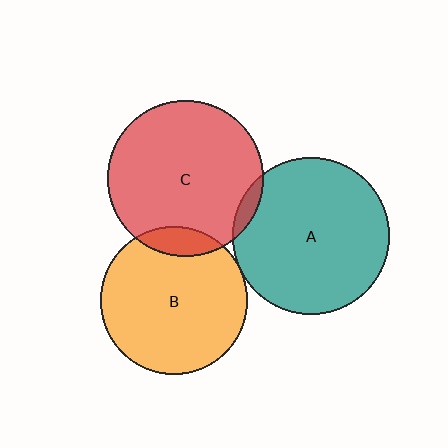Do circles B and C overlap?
Yes.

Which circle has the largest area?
Circle A (teal).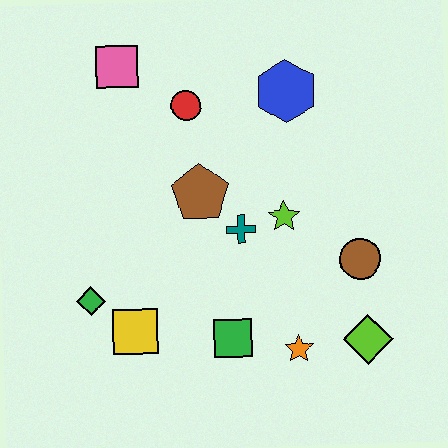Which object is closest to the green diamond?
The yellow square is closest to the green diamond.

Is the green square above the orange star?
Yes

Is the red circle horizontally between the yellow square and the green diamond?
No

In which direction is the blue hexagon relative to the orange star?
The blue hexagon is above the orange star.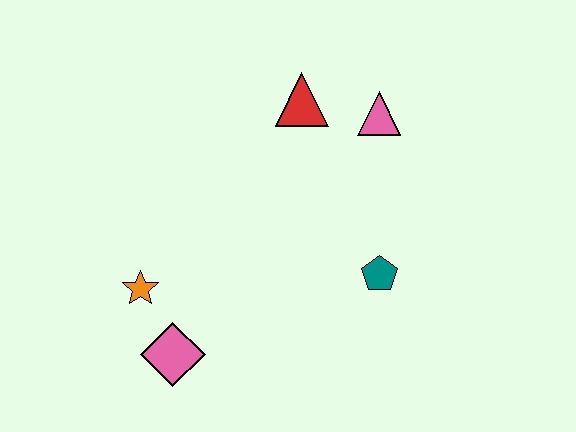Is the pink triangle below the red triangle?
Yes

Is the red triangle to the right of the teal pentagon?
No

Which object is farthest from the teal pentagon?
The orange star is farthest from the teal pentagon.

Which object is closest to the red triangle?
The pink triangle is closest to the red triangle.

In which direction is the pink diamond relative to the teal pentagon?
The pink diamond is to the left of the teal pentagon.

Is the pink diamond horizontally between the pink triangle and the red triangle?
No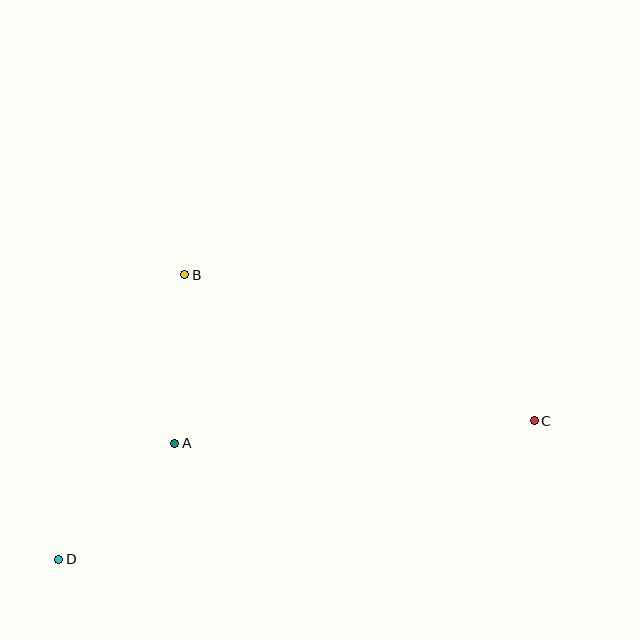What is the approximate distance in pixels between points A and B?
The distance between A and B is approximately 168 pixels.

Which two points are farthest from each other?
Points C and D are farthest from each other.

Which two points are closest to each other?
Points A and D are closest to each other.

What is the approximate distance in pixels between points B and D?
The distance between B and D is approximately 311 pixels.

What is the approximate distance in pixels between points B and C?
The distance between B and C is approximately 379 pixels.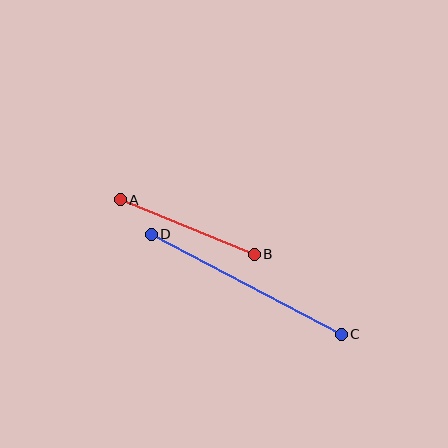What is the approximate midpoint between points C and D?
The midpoint is at approximately (246, 284) pixels.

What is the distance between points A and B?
The distance is approximately 145 pixels.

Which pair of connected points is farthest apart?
Points C and D are farthest apart.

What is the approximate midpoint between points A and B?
The midpoint is at approximately (187, 227) pixels.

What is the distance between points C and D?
The distance is approximately 214 pixels.